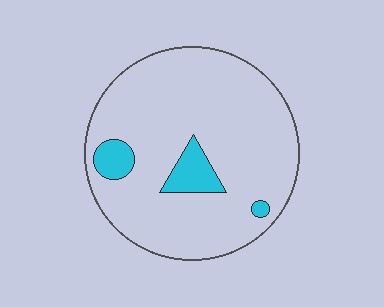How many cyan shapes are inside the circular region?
3.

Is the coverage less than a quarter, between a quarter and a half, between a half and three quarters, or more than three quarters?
Less than a quarter.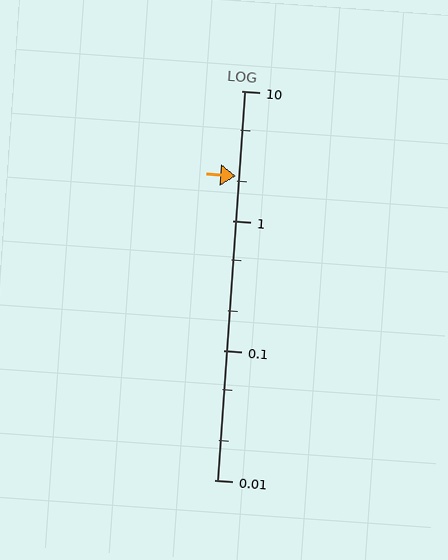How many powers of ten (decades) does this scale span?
The scale spans 3 decades, from 0.01 to 10.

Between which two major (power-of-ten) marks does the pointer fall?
The pointer is between 1 and 10.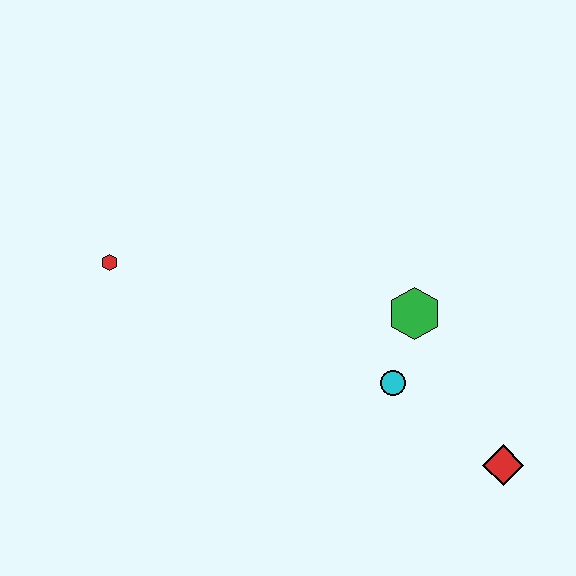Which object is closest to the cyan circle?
The green hexagon is closest to the cyan circle.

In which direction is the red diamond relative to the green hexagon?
The red diamond is below the green hexagon.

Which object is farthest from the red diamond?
The red hexagon is farthest from the red diamond.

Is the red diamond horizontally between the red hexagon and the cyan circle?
No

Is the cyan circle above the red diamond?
Yes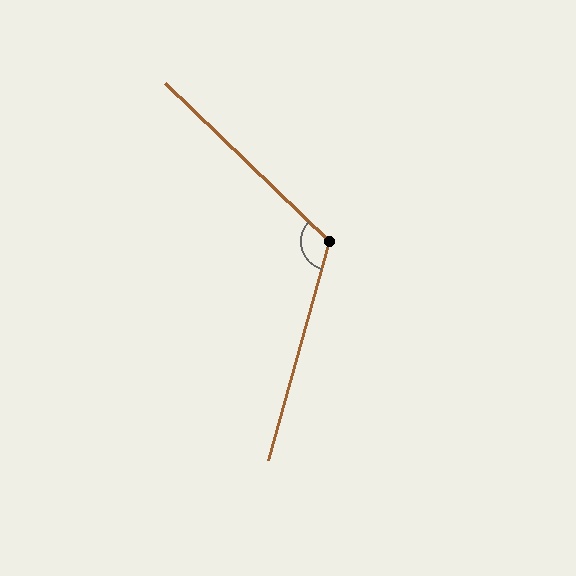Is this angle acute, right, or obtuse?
It is obtuse.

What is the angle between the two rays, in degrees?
Approximately 118 degrees.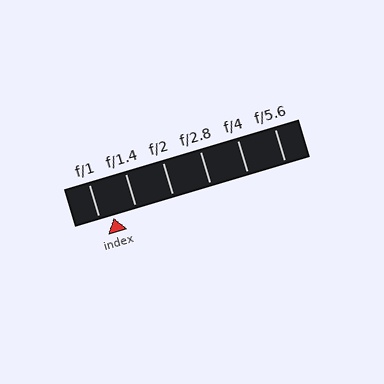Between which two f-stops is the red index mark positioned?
The index mark is between f/1 and f/1.4.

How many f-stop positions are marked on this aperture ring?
There are 6 f-stop positions marked.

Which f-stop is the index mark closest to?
The index mark is closest to f/1.